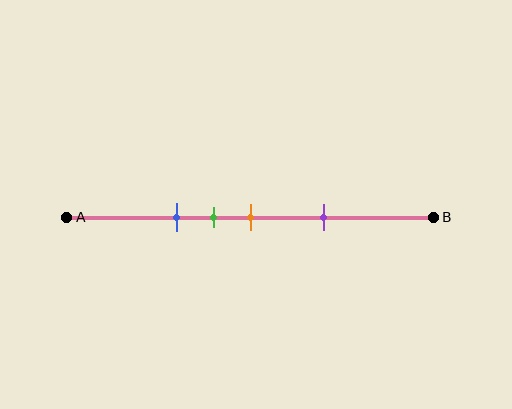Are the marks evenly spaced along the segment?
No, the marks are not evenly spaced.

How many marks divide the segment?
There are 4 marks dividing the segment.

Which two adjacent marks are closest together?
The green and orange marks are the closest adjacent pair.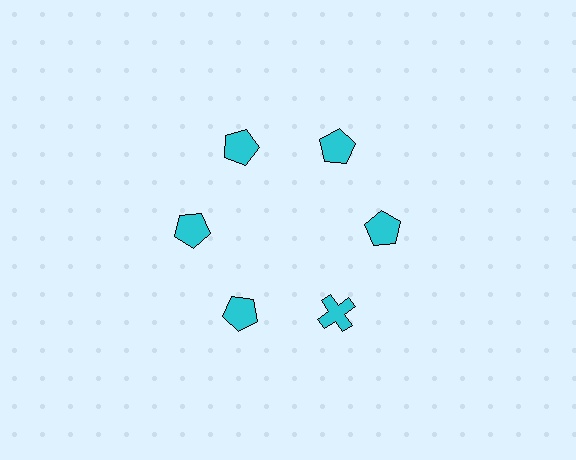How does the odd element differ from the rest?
It has a different shape: cross instead of pentagon.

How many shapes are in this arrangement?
There are 6 shapes arranged in a ring pattern.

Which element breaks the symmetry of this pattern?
The cyan cross at roughly the 5 o'clock position breaks the symmetry. All other shapes are cyan pentagons.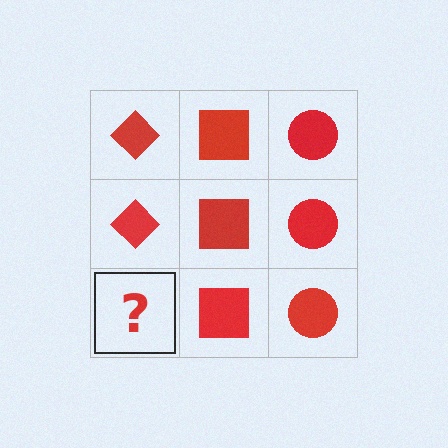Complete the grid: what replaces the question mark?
The question mark should be replaced with a red diamond.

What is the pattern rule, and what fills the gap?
The rule is that each column has a consistent shape. The gap should be filled with a red diamond.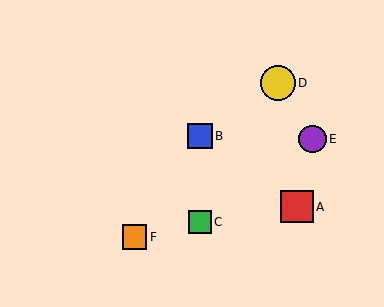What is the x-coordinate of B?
Object B is at x≈200.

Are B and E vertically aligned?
No, B is at x≈200 and E is at x≈312.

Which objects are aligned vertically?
Objects B, C are aligned vertically.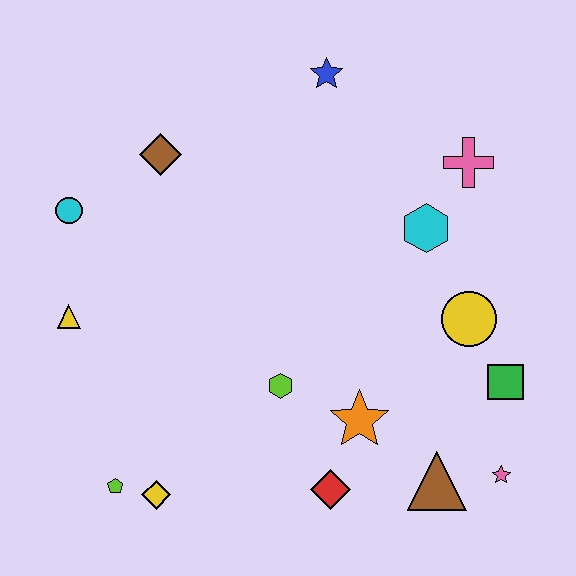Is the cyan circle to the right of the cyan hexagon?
No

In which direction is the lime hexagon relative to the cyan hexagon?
The lime hexagon is below the cyan hexagon.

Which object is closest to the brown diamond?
The cyan circle is closest to the brown diamond.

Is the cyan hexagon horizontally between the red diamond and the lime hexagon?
No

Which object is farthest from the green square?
The cyan circle is farthest from the green square.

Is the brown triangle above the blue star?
No